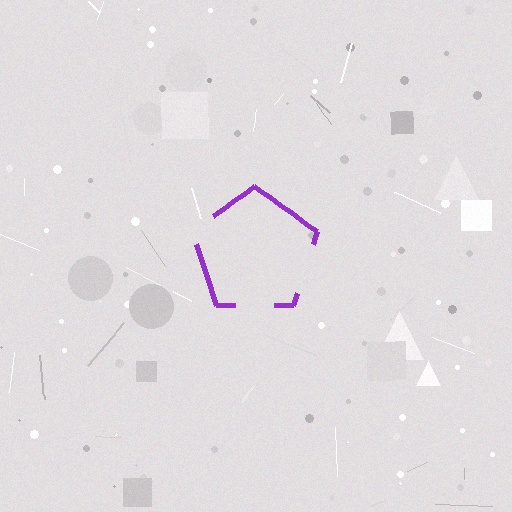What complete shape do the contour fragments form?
The contour fragments form a pentagon.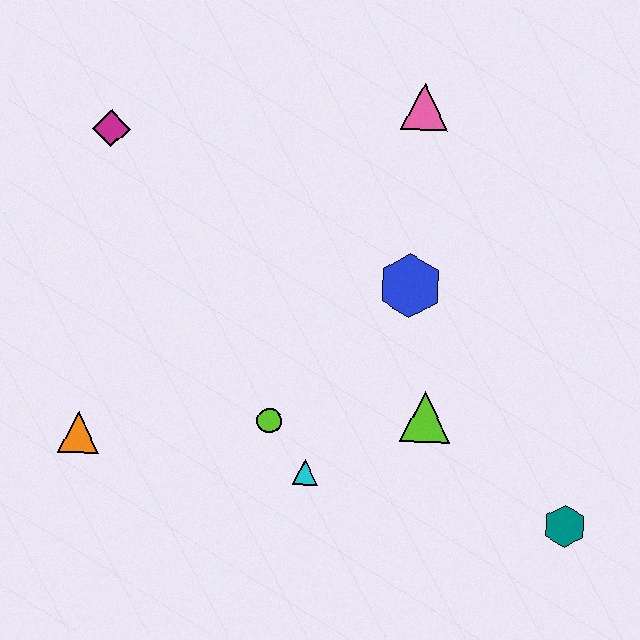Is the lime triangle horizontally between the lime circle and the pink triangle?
No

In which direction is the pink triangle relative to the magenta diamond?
The pink triangle is to the right of the magenta diamond.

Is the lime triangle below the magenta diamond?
Yes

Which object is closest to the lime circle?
The cyan triangle is closest to the lime circle.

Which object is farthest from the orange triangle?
The teal hexagon is farthest from the orange triangle.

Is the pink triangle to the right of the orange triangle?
Yes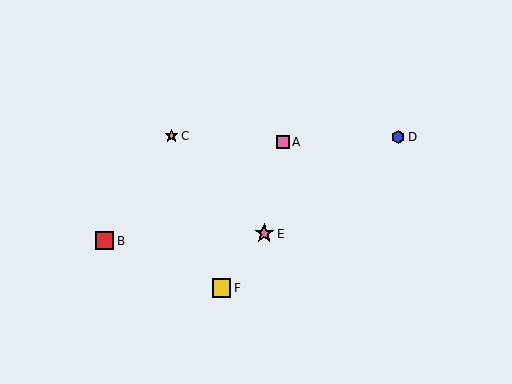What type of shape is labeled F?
Shape F is a yellow square.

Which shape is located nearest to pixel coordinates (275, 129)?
The pink square (labeled A) at (283, 142) is nearest to that location.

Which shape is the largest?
The pink star (labeled E) is the largest.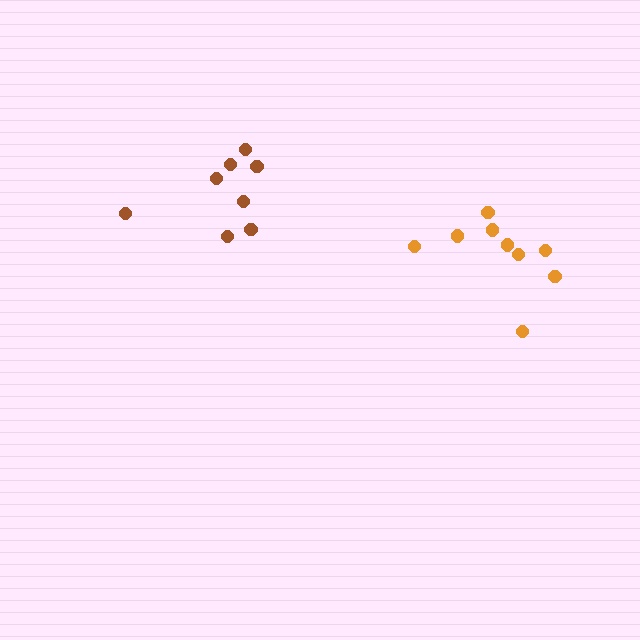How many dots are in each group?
Group 1: 9 dots, Group 2: 8 dots (17 total).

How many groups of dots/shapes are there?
There are 2 groups.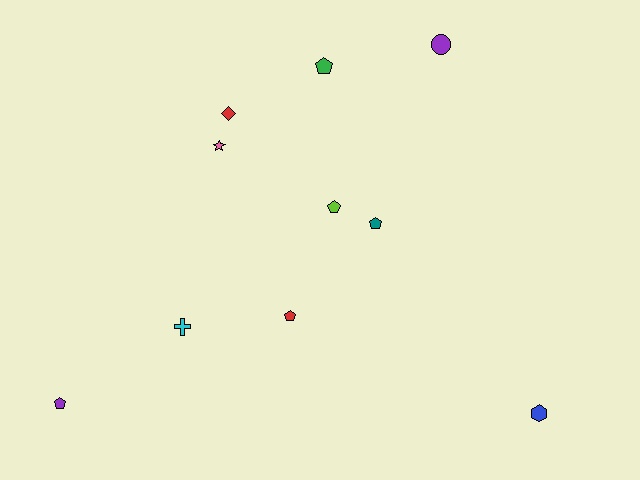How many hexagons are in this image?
There is 1 hexagon.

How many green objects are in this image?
There is 1 green object.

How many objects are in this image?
There are 10 objects.